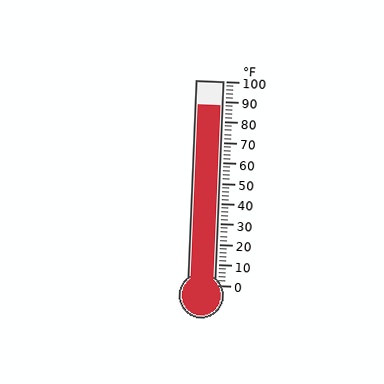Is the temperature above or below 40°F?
The temperature is above 40°F.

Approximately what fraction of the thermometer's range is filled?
The thermometer is filled to approximately 90% of its range.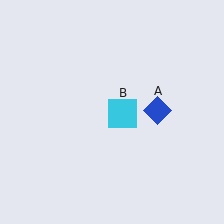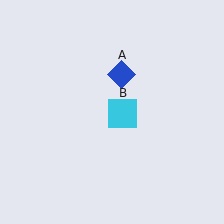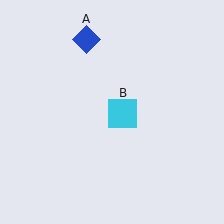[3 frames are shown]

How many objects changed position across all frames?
1 object changed position: blue diamond (object A).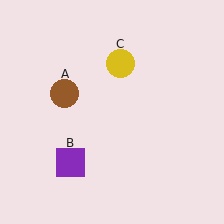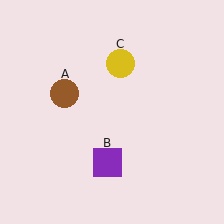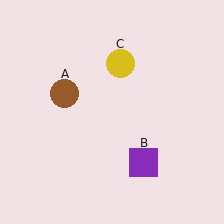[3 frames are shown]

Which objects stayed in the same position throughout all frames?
Brown circle (object A) and yellow circle (object C) remained stationary.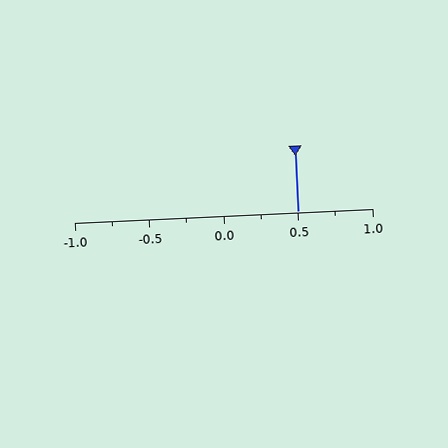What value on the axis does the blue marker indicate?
The marker indicates approximately 0.5.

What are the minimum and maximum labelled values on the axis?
The axis runs from -1.0 to 1.0.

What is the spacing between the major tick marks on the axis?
The major ticks are spaced 0.5 apart.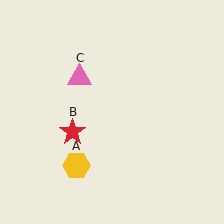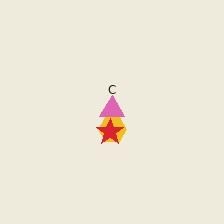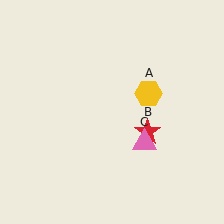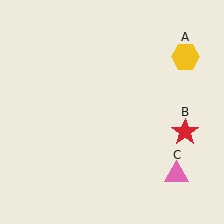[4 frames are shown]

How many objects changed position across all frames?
3 objects changed position: yellow hexagon (object A), red star (object B), pink triangle (object C).